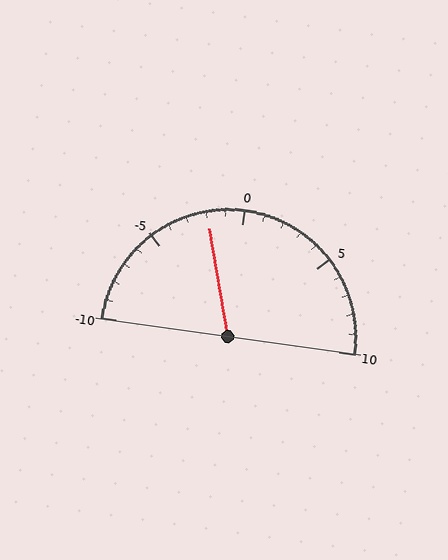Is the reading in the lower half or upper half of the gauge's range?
The reading is in the lower half of the range (-10 to 10).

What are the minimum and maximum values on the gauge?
The gauge ranges from -10 to 10.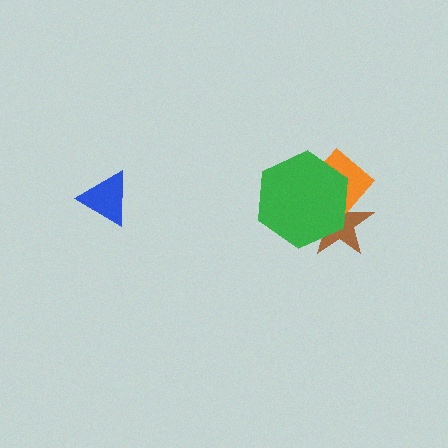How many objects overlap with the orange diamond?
2 objects overlap with the orange diamond.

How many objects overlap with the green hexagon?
2 objects overlap with the green hexagon.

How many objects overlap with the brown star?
2 objects overlap with the brown star.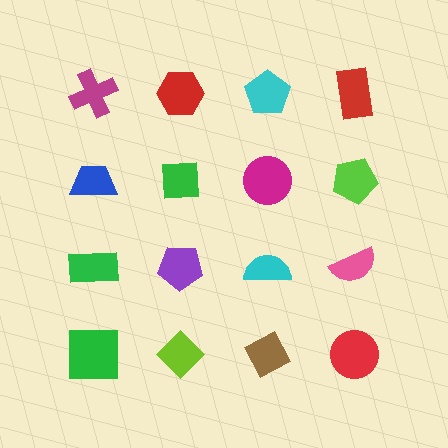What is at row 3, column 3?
A cyan semicircle.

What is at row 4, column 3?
A brown diamond.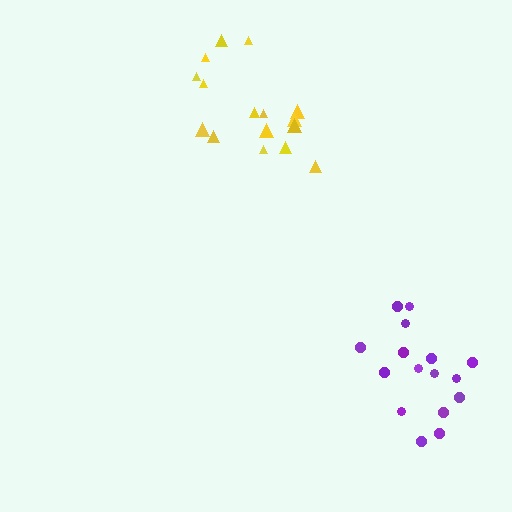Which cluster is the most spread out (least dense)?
Yellow.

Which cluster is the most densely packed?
Purple.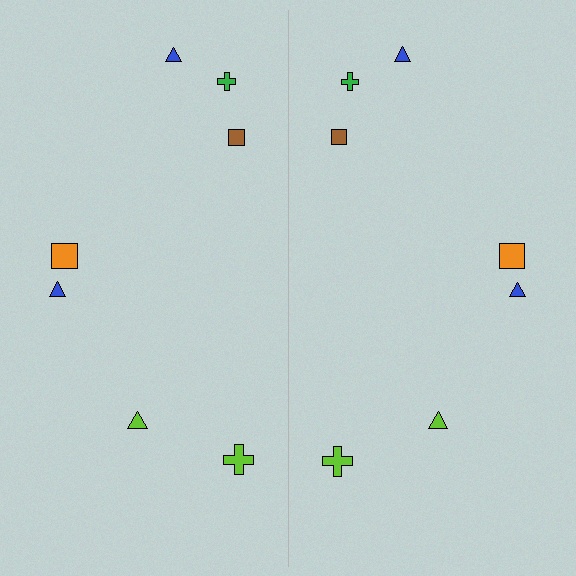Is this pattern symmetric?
Yes, this pattern has bilateral (reflection) symmetry.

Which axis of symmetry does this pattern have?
The pattern has a vertical axis of symmetry running through the center of the image.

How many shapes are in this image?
There are 14 shapes in this image.